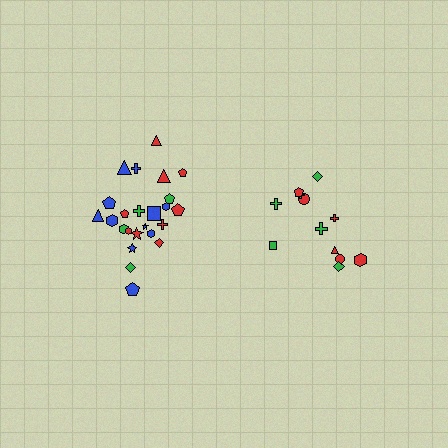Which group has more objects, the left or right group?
The left group.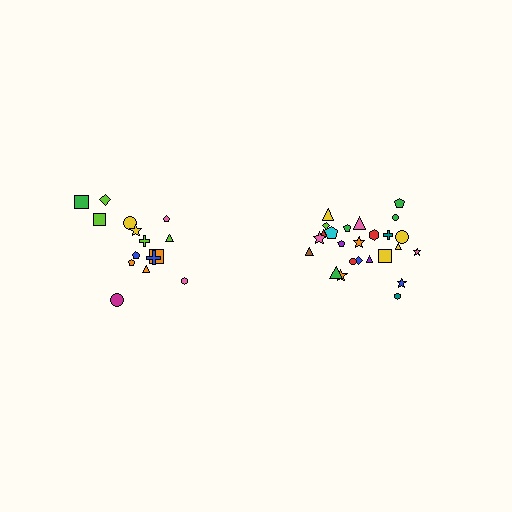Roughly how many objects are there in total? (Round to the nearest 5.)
Roughly 40 objects in total.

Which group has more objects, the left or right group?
The right group.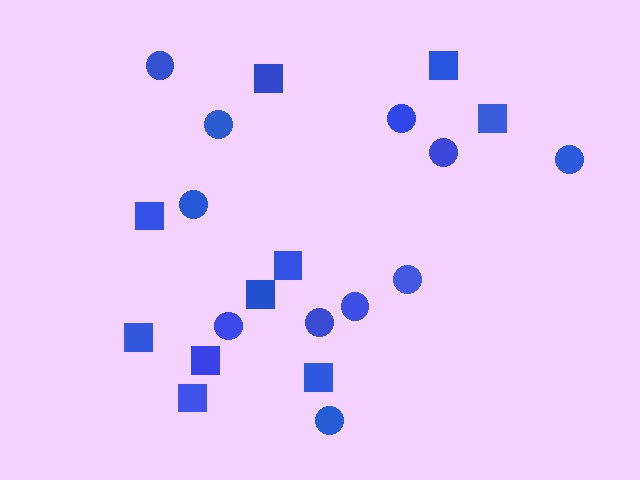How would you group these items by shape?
There are 2 groups: one group of circles (11) and one group of squares (10).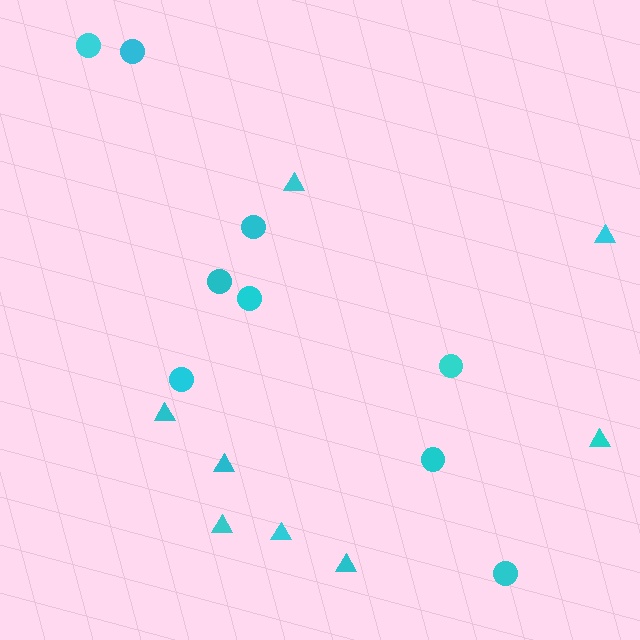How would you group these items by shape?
There are 2 groups: one group of triangles (8) and one group of circles (9).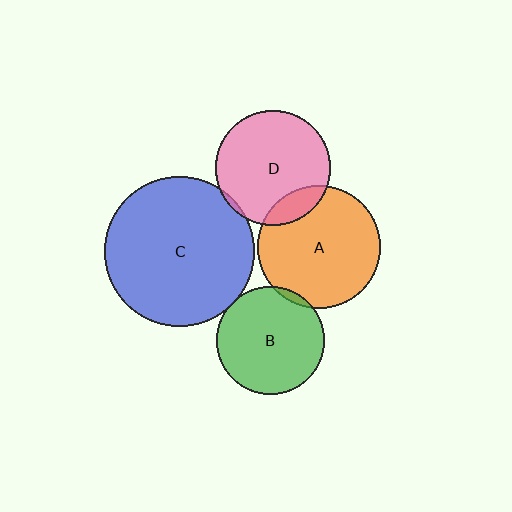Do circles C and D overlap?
Yes.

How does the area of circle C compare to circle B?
Approximately 1.9 times.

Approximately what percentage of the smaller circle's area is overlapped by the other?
Approximately 5%.